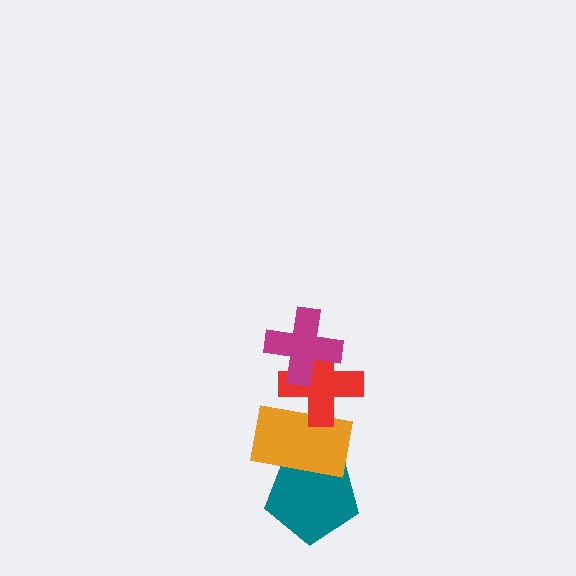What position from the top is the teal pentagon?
The teal pentagon is 4th from the top.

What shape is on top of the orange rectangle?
The red cross is on top of the orange rectangle.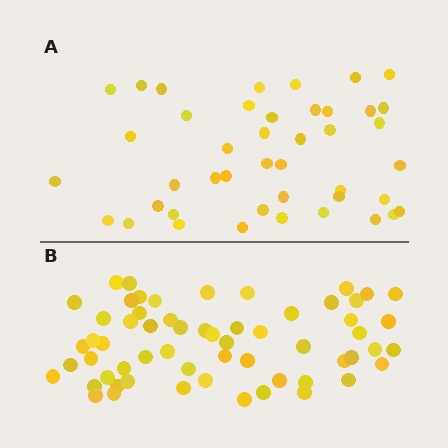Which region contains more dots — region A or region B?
Region B (the bottom region) has more dots.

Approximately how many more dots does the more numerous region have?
Region B has approximately 15 more dots than region A.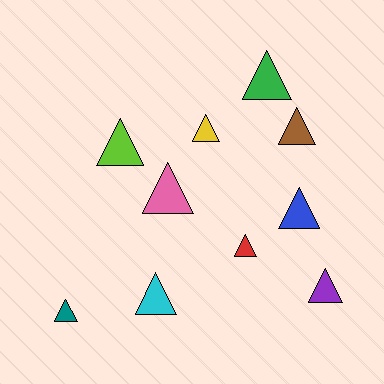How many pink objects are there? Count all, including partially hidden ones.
There is 1 pink object.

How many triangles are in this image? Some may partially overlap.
There are 10 triangles.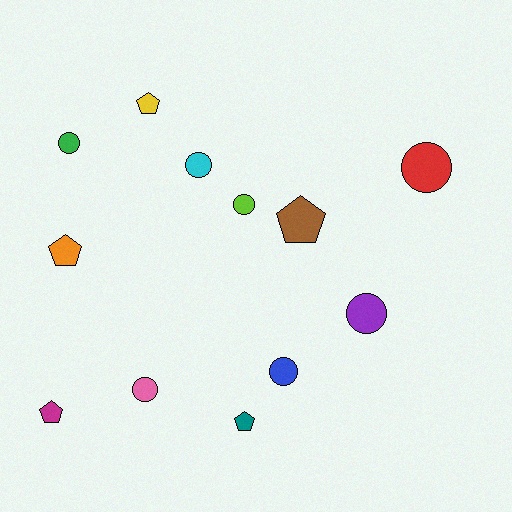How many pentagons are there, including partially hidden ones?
There are 5 pentagons.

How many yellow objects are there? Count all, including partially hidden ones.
There is 1 yellow object.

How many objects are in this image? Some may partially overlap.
There are 12 objects.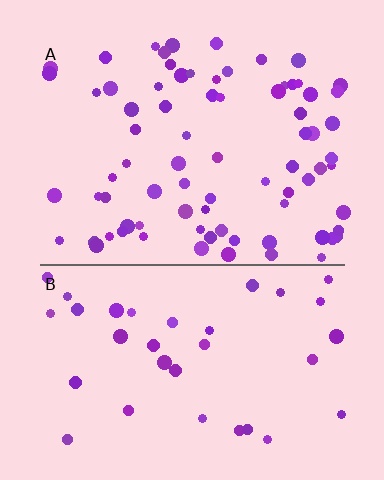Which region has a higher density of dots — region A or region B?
A (the top).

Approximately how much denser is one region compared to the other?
Approximately 2.2× — region A over region B.